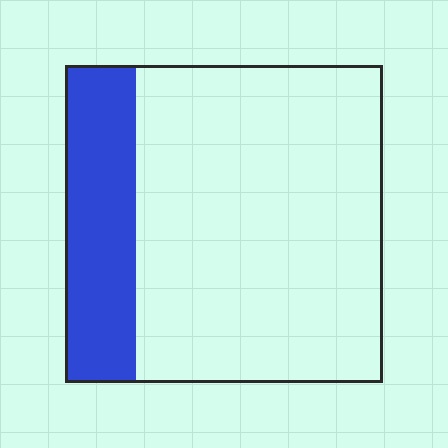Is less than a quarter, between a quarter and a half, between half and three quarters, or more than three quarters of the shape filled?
Less than a quarter.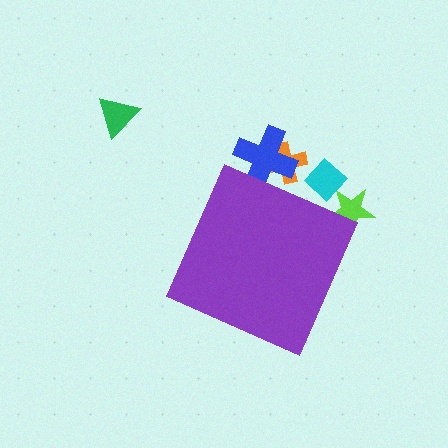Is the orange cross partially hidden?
Yes, the orange cross is partially hidden behind the purple diamond.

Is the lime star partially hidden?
Yes, the lime star is partially hidden behind the purple diamond.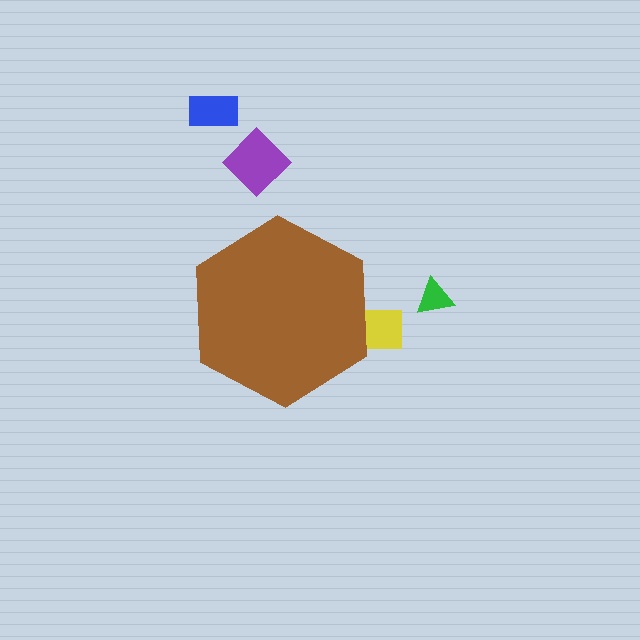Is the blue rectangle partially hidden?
No, the blue rectangle is fully visible.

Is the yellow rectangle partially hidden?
Yes, the yellow rectangle is partially hidden behind the brown hexagon.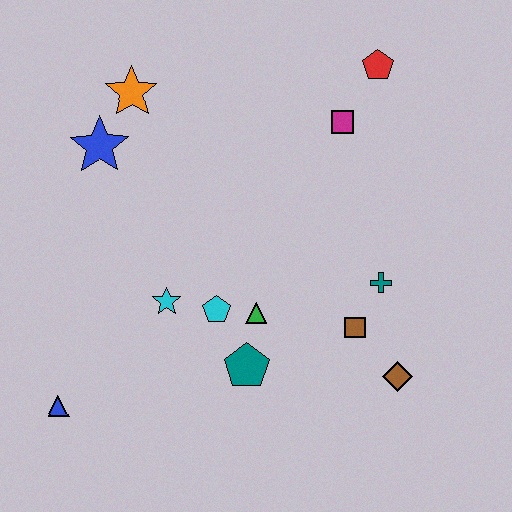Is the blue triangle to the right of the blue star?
No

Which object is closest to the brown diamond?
The brown square is closest to the brown diamond.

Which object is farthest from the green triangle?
The red pentagon is farthest from the green triangle.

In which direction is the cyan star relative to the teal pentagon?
The cyan star is to the left of the teal pentagon.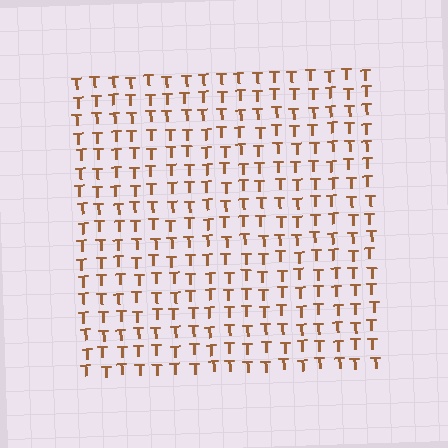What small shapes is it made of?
It is made of small letter T's.